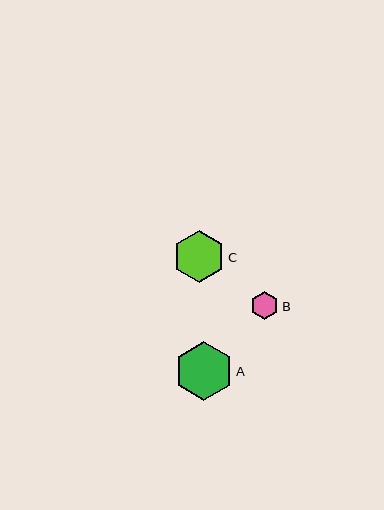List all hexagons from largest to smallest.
From largest to smallest: A, C, B.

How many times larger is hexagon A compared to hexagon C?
Hexagon A is approximately 1.1 times the size of hexagon C.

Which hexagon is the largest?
Hexagon A is the largest with a size of approximately 59 pixels.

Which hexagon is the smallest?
Hexagon B is the smallest with a size of approximately 28 pixels.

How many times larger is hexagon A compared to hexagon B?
Hexagon A is approximately 2.1 times the size of hexagon B.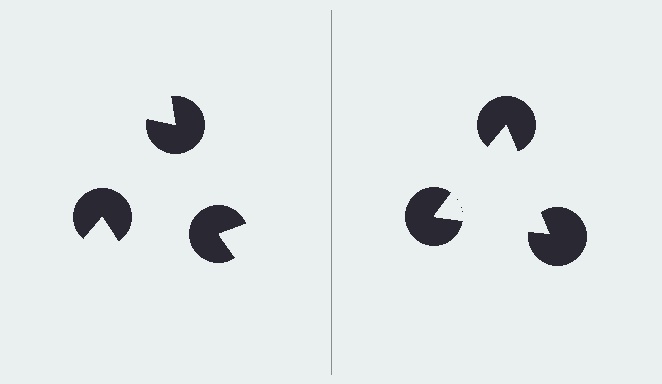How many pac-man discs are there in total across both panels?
6 — 3 on each side.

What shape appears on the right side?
An illusory triangle.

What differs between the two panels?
The pac-man discs are positioned identically on both sides; only the wedge orientations differ. On the right they align to a triangle; on the left they are misaligned.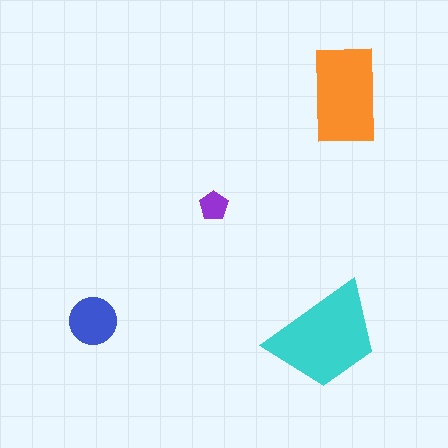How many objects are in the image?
There are 4 objects in the image.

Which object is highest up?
The orange rectangle is topmost.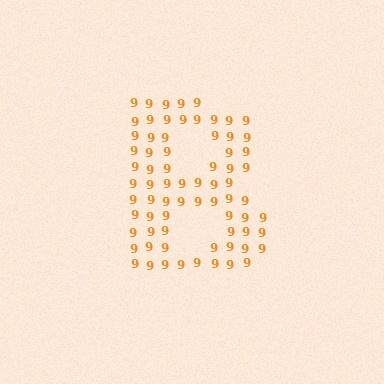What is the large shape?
The large shape is the letter B.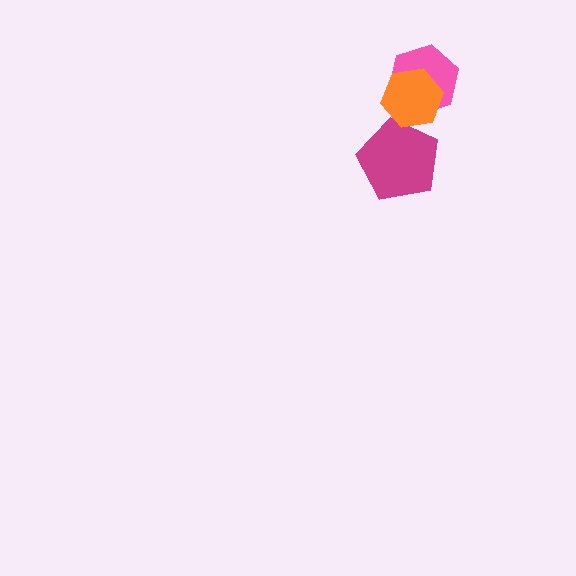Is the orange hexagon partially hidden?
No, no other shape covers it.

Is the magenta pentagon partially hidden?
Yes, it is partially covered by another shape.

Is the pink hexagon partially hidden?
Yes, it is partially covered by another shape.